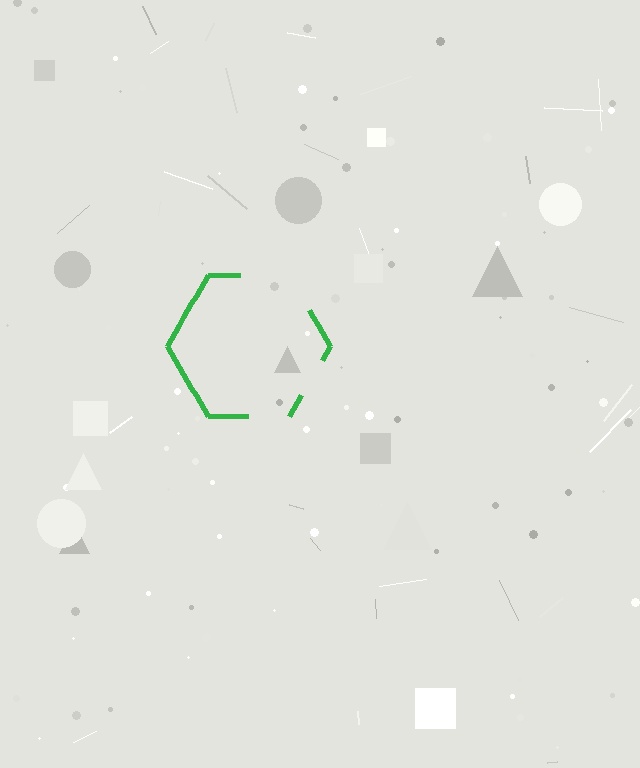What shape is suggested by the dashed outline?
The dashed outline suggests a hexagon.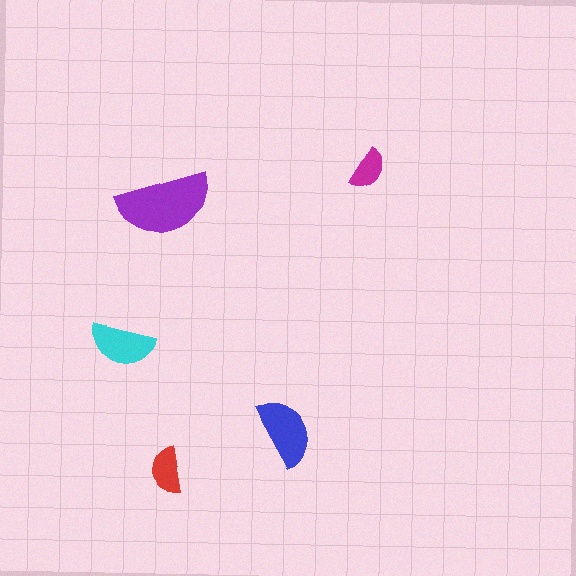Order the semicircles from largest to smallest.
the purple one, the blue one, the cyan one, the red one, the magenta one.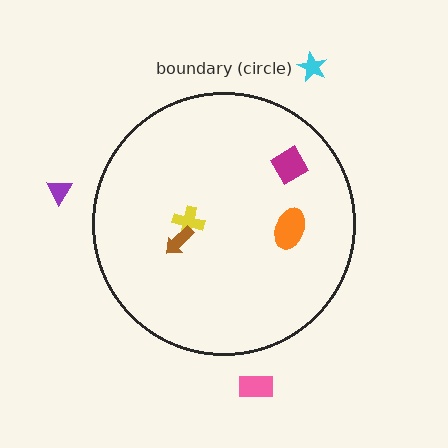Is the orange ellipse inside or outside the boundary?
Inside.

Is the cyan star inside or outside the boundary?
Outside.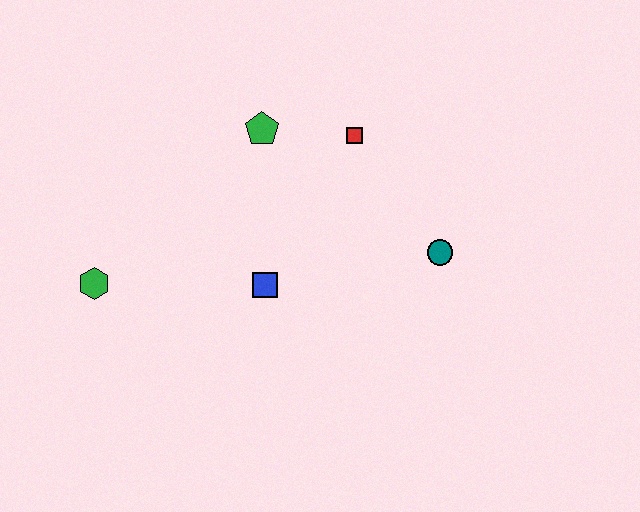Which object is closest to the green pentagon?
The red square is closest to the green pentagon.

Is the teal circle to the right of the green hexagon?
Yes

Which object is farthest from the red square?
The green hexagon is farthest from the red square.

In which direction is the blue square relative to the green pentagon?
The blue square is below the green pentagon.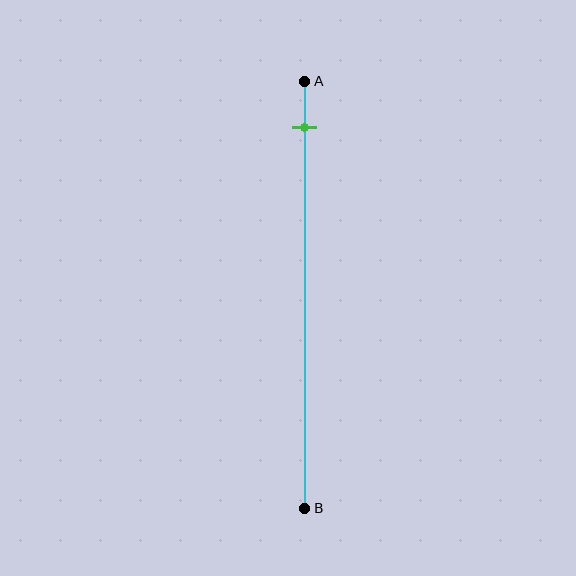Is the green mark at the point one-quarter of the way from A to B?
No, the mark is at about 10% from A, not at the 25% one-quarter point.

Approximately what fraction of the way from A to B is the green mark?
The green mark is approximately 10% of the way from A to B.